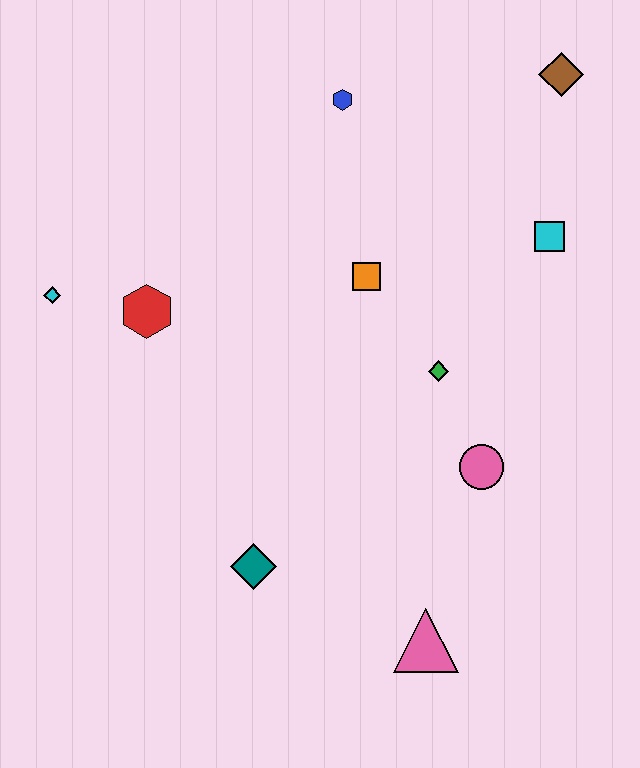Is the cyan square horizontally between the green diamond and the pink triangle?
No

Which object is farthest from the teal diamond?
The brown diamond is farthest from the teal diamond.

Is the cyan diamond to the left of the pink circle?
Yes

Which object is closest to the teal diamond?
The pink triangle is closest to the teal diamond.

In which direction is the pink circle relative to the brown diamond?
The pink circle is below the brown diamond.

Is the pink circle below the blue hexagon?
Yes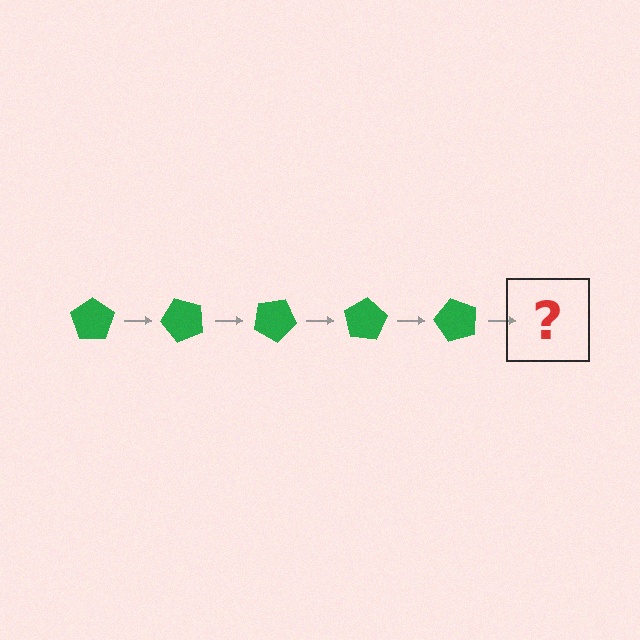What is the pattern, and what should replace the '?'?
The pattern is that the pentagon rotates 50 degrees each step. The '?' should be a green pentagon rotated 250 degrees.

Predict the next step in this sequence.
The next step is a green pentagon rotated 250 degrees.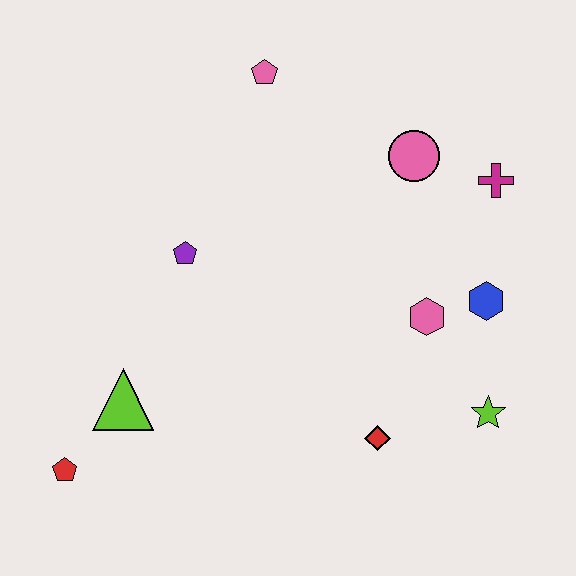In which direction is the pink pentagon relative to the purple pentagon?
The pink pentagon is above the purple pentagon.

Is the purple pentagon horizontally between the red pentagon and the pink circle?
Yes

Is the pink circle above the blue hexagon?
Yes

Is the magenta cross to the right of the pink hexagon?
Yes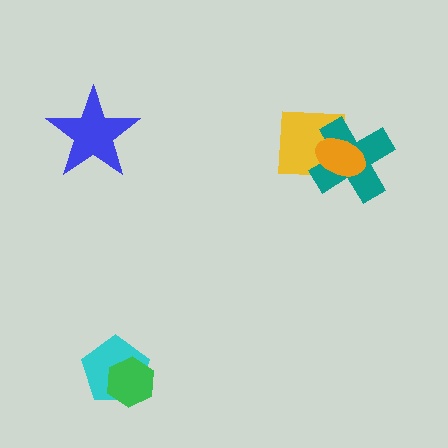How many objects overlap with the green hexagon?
1 object overlaps with the green hexagon.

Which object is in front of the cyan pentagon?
The green hexagon is in front of the cyan pentagon.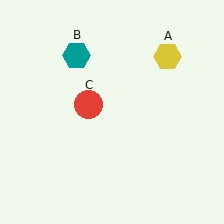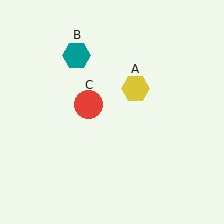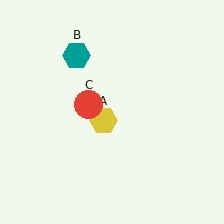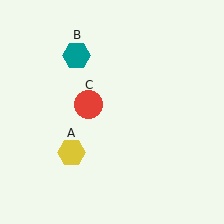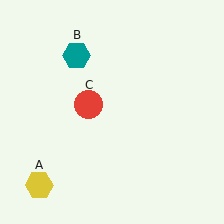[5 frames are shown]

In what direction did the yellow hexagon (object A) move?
The yellow hexagon (object A) moved down and to the left.